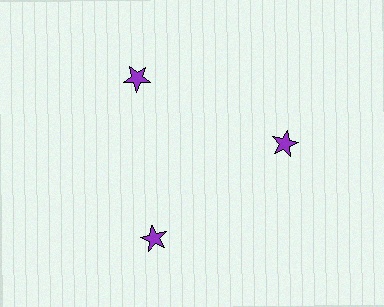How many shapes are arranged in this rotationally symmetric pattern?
There are 3 shapes, arranged in 3 groups of 1.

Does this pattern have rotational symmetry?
Yes, this pattern has 3-fold rotational symmetry. It looks the same after rotating 120 degrees around the center.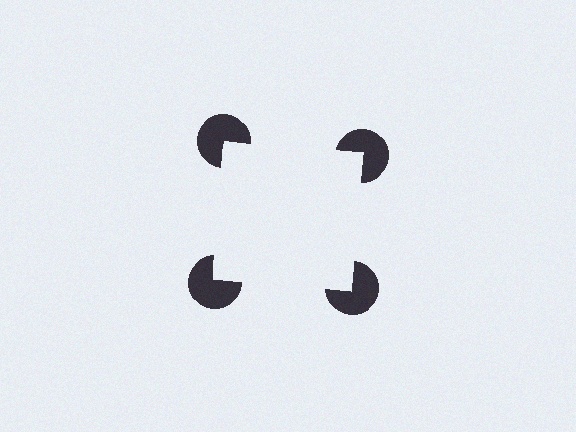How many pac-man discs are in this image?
There are 4 — one at each vertex of the illusory square.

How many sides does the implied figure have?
4 sides.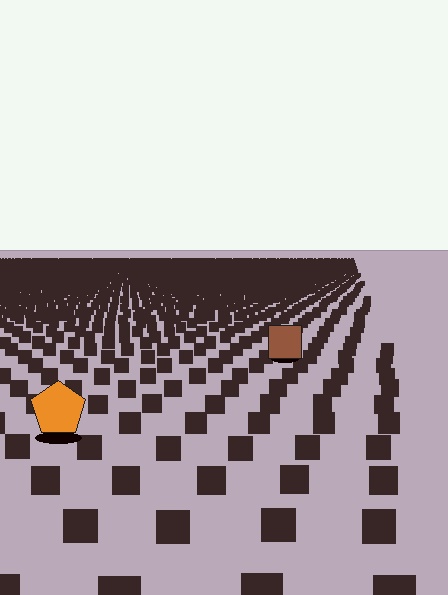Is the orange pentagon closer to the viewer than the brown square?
Yes. The orange pentagon is closer — you can tell from the texture gradient: the ground texture is coarser near it.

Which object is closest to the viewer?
The orange pentagon is closest. The texture marks near it are larger and more spread out.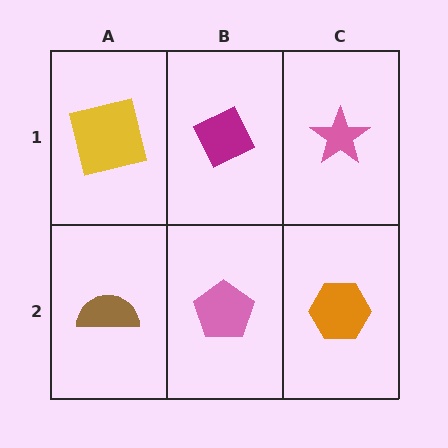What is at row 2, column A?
A brown semicircle.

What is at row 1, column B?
A magenta diamond.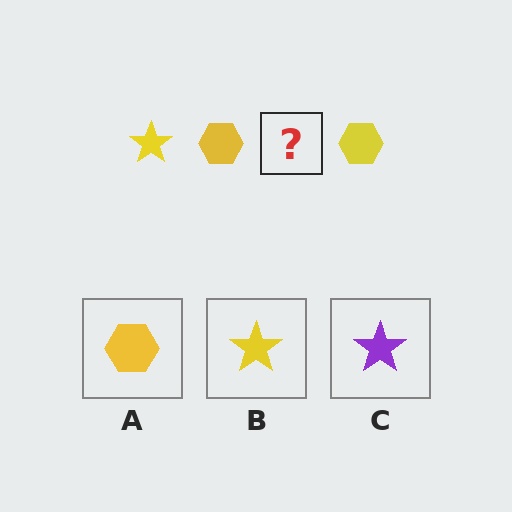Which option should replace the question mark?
Option B.